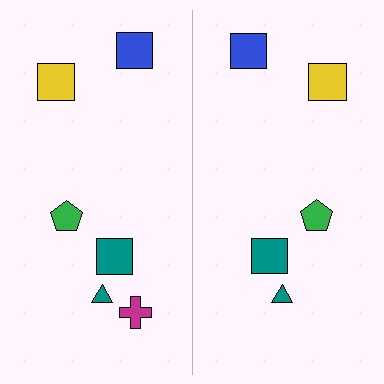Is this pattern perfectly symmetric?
No, the pattern is not perfectly symmetric. A magenta cross is missing from the right side.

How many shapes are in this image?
There are 11 shapes in this image.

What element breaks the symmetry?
A magenta cross is missing from the right side.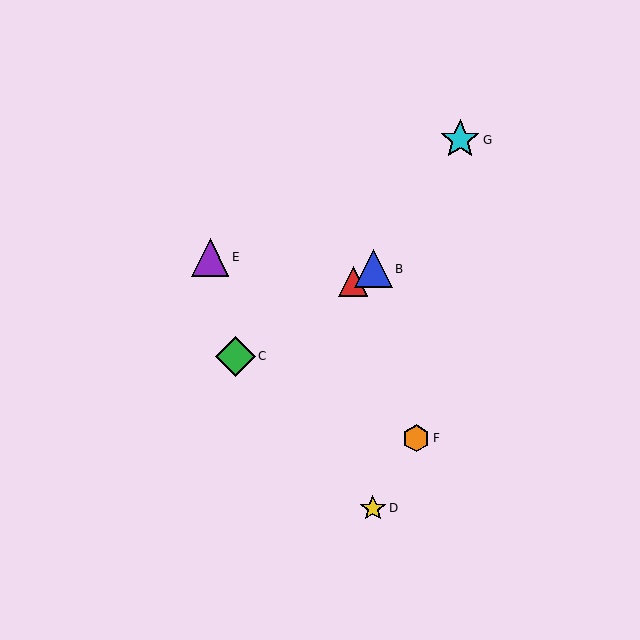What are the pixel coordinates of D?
Object D is at (373, 508).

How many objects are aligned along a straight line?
3 objects (A, B, C) are aligned along a straight line.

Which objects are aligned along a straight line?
Objects A, B, C are aligned along a straight line.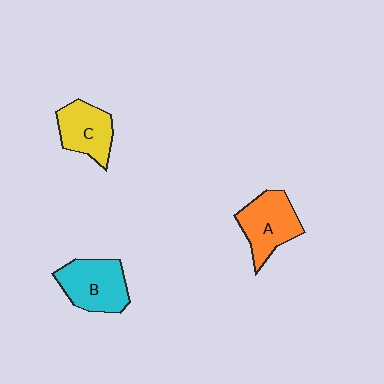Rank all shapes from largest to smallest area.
From largest to smallest: B (cyan), A (orange), C (yellow).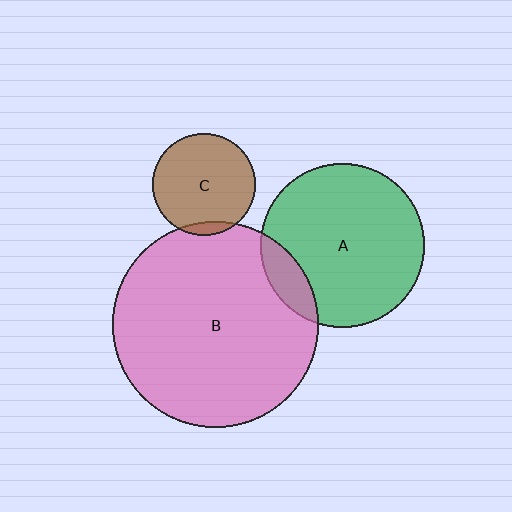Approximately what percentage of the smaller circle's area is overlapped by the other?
Approximately 5%.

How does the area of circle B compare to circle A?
Approximately 1.6 times.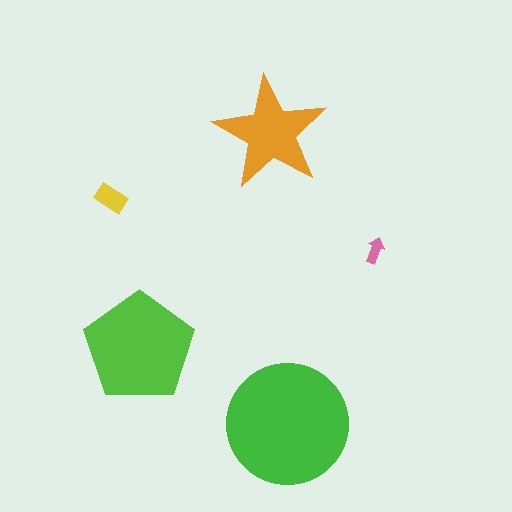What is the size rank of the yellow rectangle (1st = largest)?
4th.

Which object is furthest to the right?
The pink arrow is rightmost.